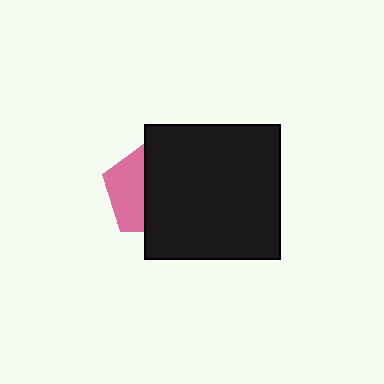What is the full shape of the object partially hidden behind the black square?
The partially hidden object is a pink pentagon.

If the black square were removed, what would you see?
You would see the complete pink pentagon.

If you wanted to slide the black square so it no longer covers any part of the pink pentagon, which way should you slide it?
Slide it right — that is the most direct way to separate the two shapes.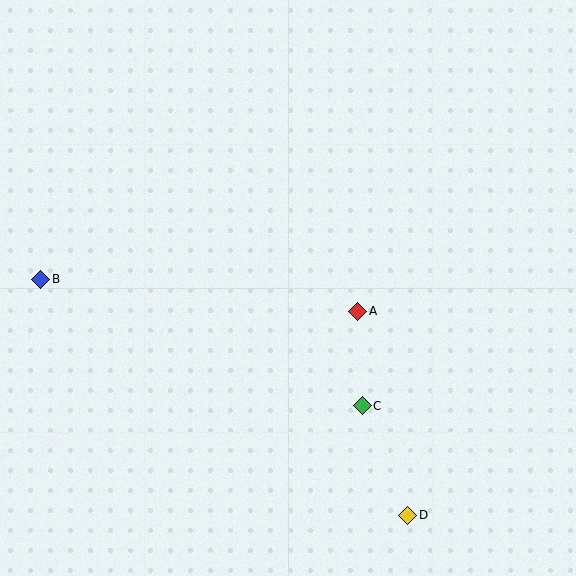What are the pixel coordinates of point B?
Point B is at (41, 279).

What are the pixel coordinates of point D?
Point D is at (408, 515).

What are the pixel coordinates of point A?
Point A is at (358, 311).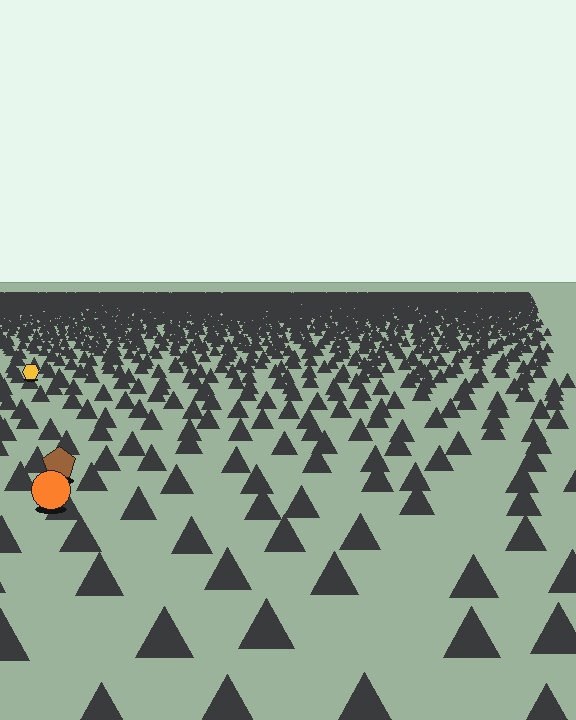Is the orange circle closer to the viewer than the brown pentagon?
Yes. The orange circle is closer — you can tell from the texture gradient: the ground texture is coarser near it.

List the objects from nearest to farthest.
From nearest to farthest: the orange circle, the brown pentagon, the yellow hexagon.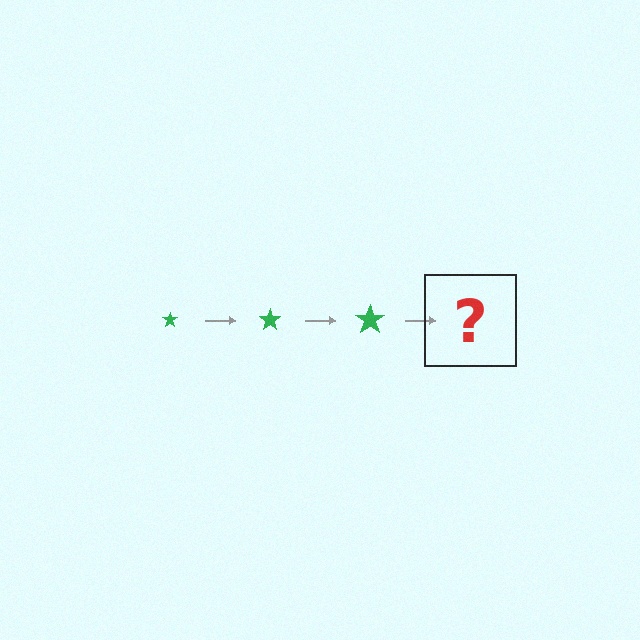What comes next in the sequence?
The next element should be a green star, larger than the previous one.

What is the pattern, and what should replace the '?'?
The pattern is that the star gets progressively larger each step. The '?' should be a green star, larger than the previous one.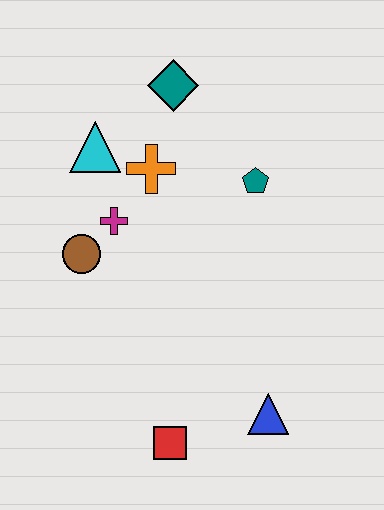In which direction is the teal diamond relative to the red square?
The teal diamond is above the red square.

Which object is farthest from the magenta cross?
The blue triangle is farthest from the magenta cross.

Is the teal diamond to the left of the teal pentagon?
Yes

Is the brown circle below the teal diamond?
Yes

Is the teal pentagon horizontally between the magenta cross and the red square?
No